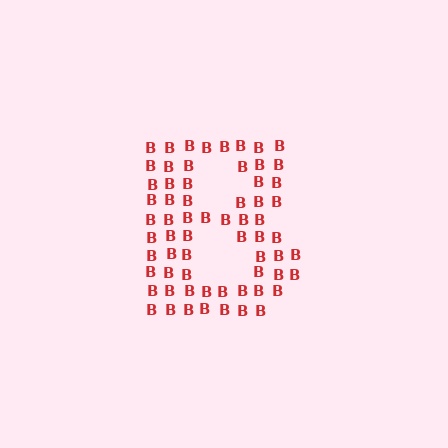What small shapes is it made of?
It is made of small letter B's.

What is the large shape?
The large shape is the letter B.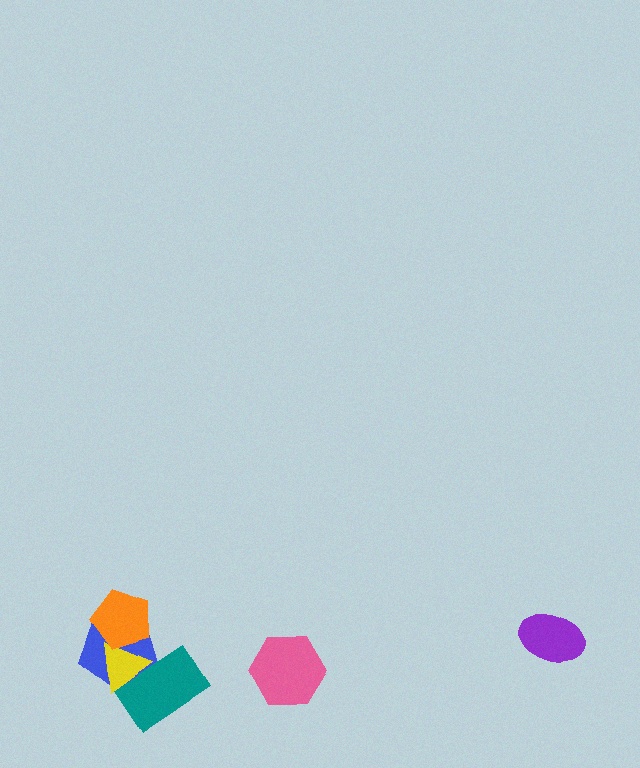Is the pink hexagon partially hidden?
No, no other shape covers it.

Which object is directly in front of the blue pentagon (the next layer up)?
The yellow triangle is directly in front of the blue pentagon.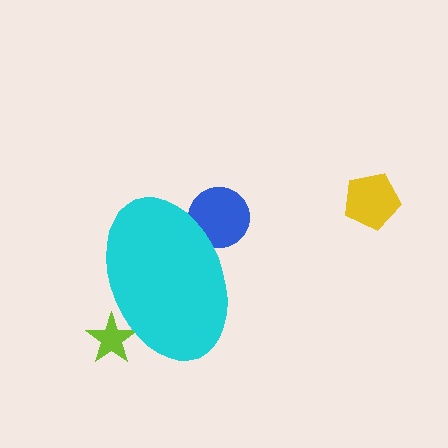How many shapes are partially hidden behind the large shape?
2 shapes are partially hidden.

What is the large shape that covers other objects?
A cyan ellipse.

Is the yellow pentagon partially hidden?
No, the yellow pentagon is fully visible.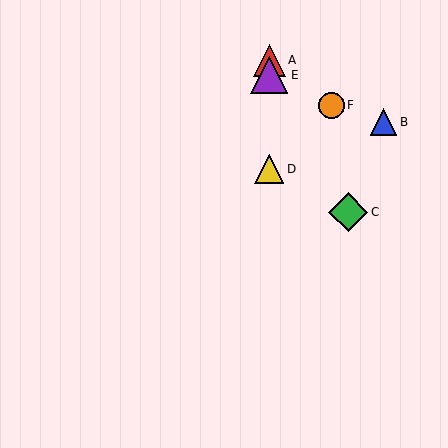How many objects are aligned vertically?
3 objects (A, D, E) are aligned vertically.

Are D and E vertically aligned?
Yes, both are at x≈269.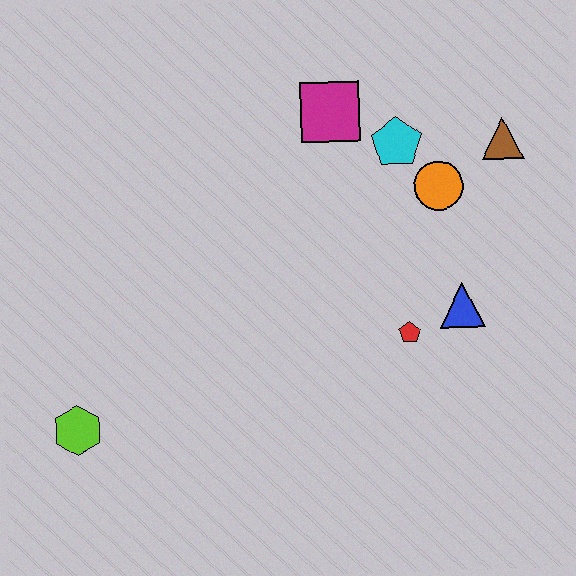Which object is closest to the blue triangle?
The red pentagon is closest to the blue triangle.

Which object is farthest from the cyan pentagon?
The lime hexagon is farthest from the cyan pentagon.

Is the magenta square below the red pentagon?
No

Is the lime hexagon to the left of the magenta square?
Yes